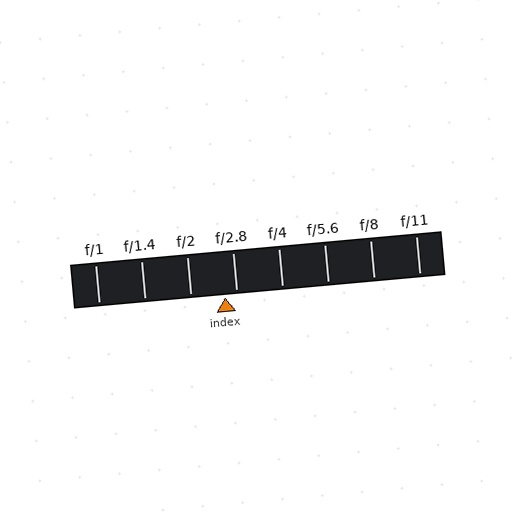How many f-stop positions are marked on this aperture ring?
There are 8 f-stop positions marked.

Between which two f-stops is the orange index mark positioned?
The index mark is between f/2 and f/2.8.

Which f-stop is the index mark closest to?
The index mark is closest to f/2.8.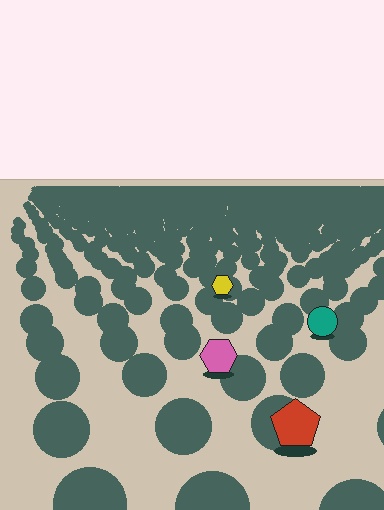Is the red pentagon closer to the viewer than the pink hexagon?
Yes. The red pentagon is closer — you can tell from the texture gradient: the ground texture is coarser near it.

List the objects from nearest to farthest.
From nearest to farthest: the red pentagon, the pink hexagon, the teal circle, the yellow hexagon.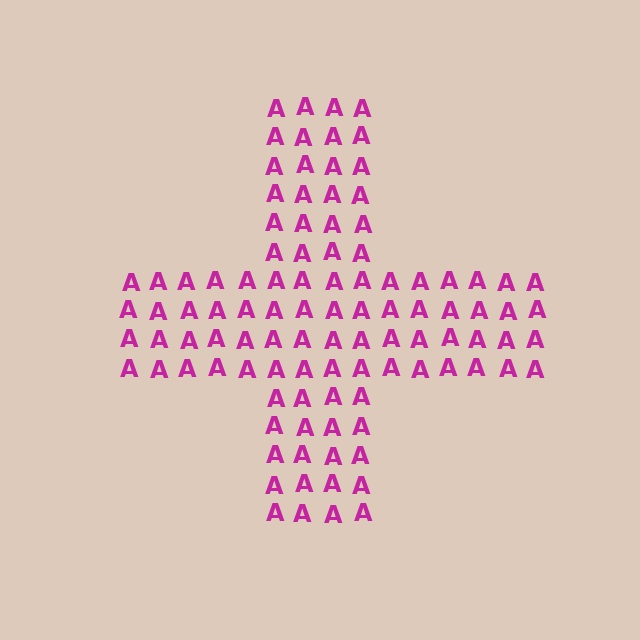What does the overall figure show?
The overall figure shows a cross.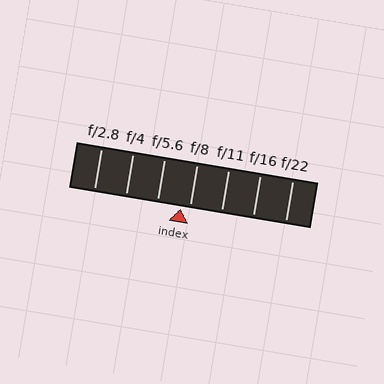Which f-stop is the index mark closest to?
The index mark is closest to f/8.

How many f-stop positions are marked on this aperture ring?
There are 7 f-stop positions marked.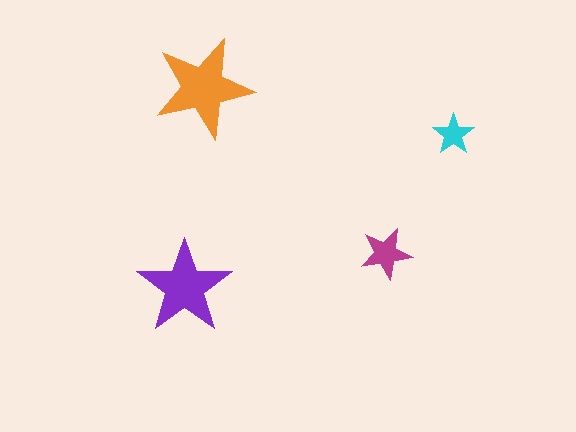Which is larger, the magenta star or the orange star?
The orange one.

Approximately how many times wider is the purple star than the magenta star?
About 2 times wider.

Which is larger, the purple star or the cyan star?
The purple one.